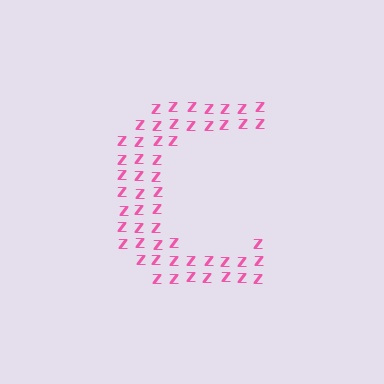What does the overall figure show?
The overall figure shows the letter C.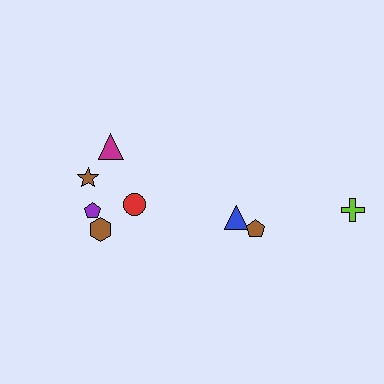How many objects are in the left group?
There are 5 objects.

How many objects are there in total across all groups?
There are 8 objects.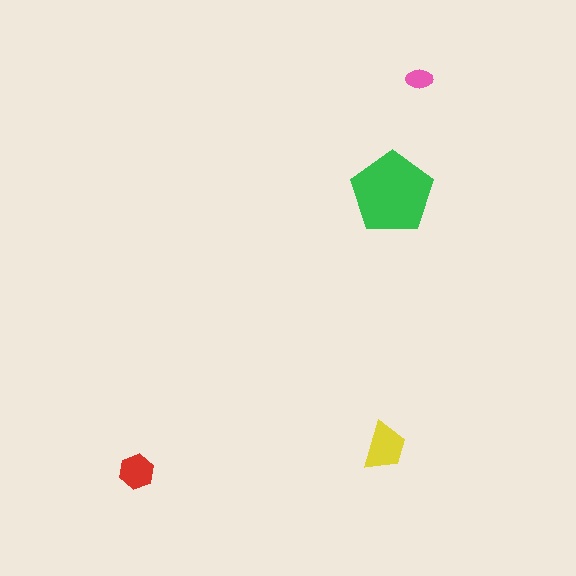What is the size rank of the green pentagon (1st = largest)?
1st.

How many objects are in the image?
There are 4 objects in the image.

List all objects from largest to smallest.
The green pentagon, the yellow trapezoid, the red hexagon, the pink ellipse.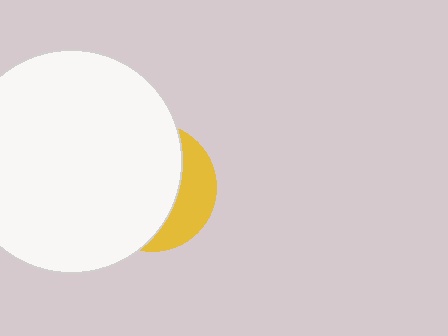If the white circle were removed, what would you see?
You would see the complete yellow circle.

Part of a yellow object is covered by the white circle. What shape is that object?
It is a circle.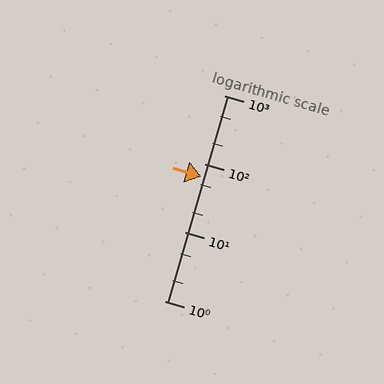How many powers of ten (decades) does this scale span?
The scale spans 3 decades, from 1 to 1000.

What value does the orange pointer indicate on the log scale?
The pointer indicates approximately 65.